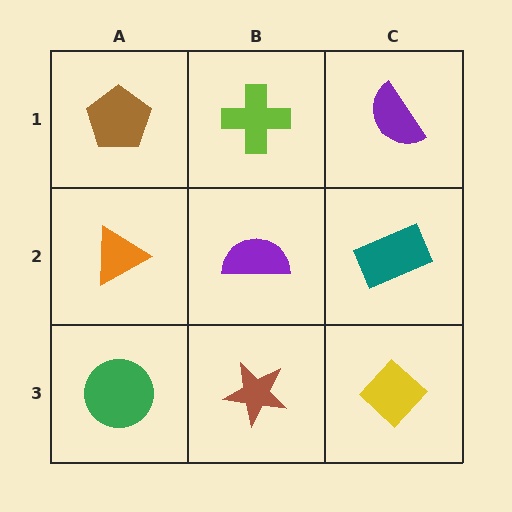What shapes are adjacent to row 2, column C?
A purple semicircle (row 1, column C), a yellow diamond (row 3, column C), a purple semicircle (row 2, column B).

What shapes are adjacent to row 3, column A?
An orange triangle (row 2, column A), a brown star (row 3, column B).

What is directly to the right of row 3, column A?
A brown star.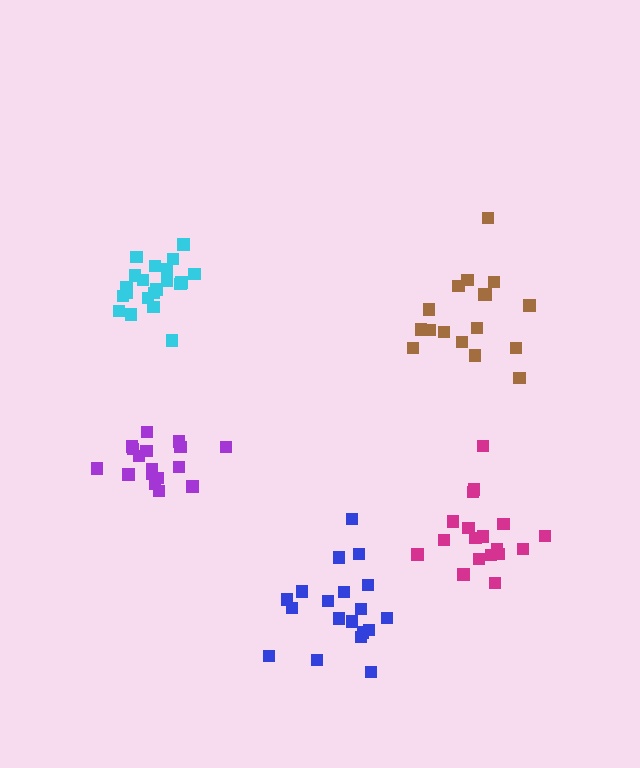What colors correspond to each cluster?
The clusters are colored: magenta, purple, blue, brown, cyan.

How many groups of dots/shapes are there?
There are 5 groups.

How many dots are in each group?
Group 1: 18 dots, Group 2: 17 dots, Group 3: 19 dots, Group 4: 17 dots, Group 5: 21 dots (92 total).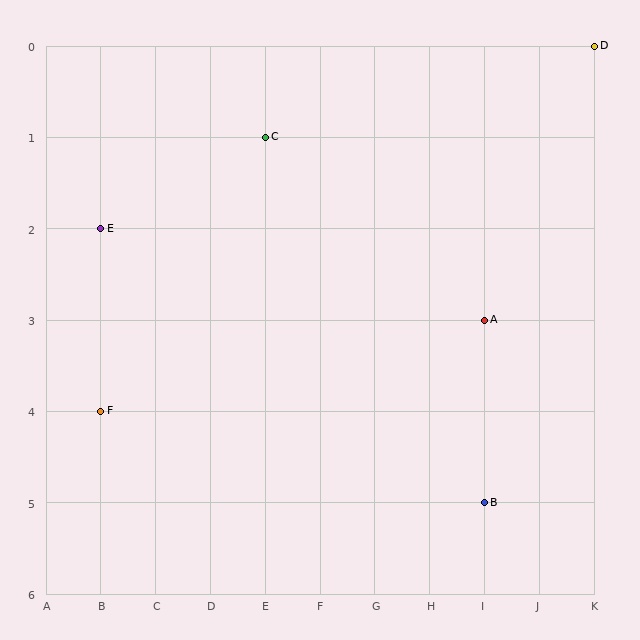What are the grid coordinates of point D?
Point D is at grid coordinates (K, 0).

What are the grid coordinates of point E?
Point E is at grid coordinates (B, 2).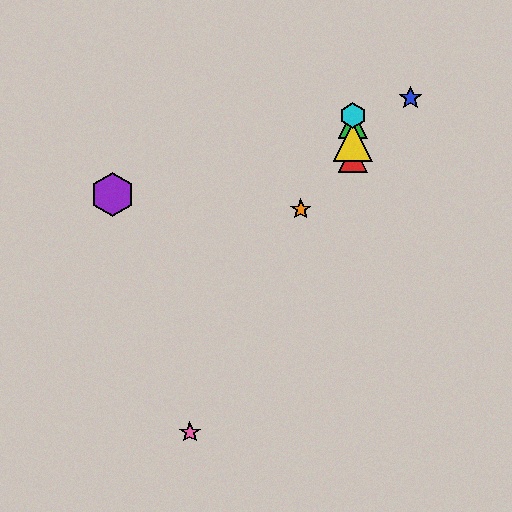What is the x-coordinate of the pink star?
The pink star is at x≈190.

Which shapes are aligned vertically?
The red triangle, the green triangle, the yellow triangle, the cyan hexagon are aligned vertically.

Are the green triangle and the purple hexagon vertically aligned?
No, the green triangle is at x≈353 and the purple hexagon is at x≈112.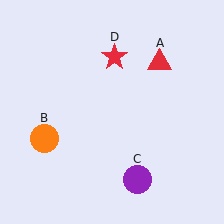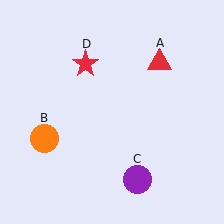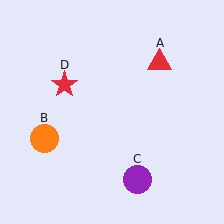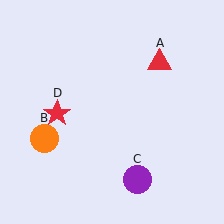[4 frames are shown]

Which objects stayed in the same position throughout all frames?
Red triangle (object A) and orange circle (object B) and purple circle (object C) remained stationary.